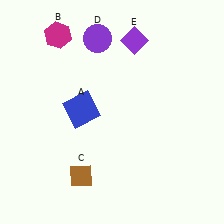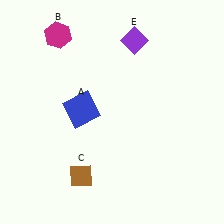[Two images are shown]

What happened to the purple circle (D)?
The purple circle (D) was removed in Image 2. It was in the top-left area of Image 1.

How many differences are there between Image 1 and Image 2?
There is 1 difference between the two images.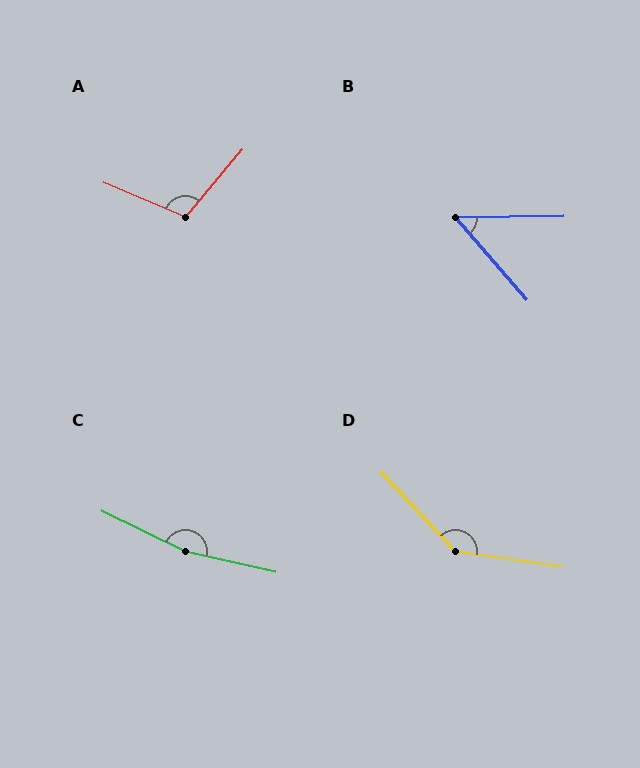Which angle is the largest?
C, at approximately 167 degrees.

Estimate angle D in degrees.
Approximately 141 degrees.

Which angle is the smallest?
B, at approximately 50 degrees.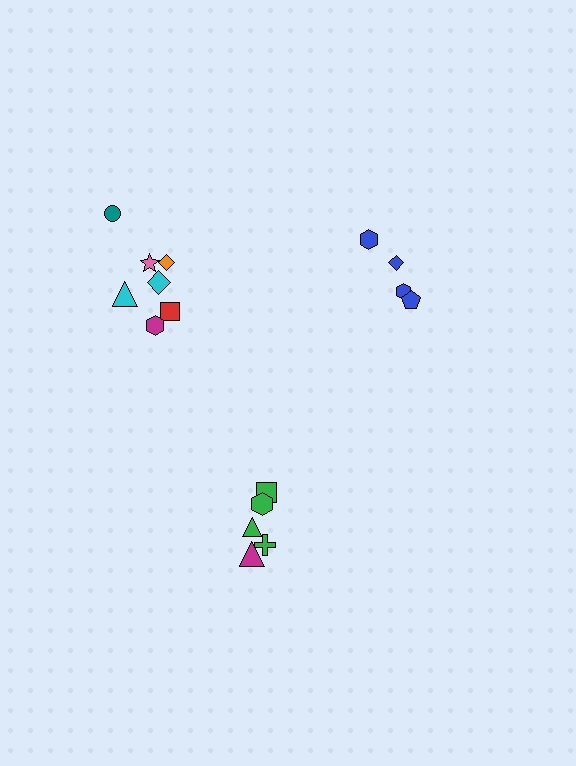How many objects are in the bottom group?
There are 5 objects.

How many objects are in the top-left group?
There are 7 objects.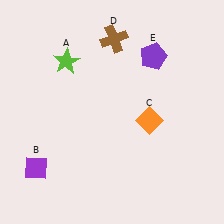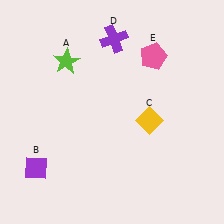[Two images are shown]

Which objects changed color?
C changed from orange to yellow. D changed from brown to purple. E changed from purple to pink.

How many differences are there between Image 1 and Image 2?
There are 3 differences between the two images.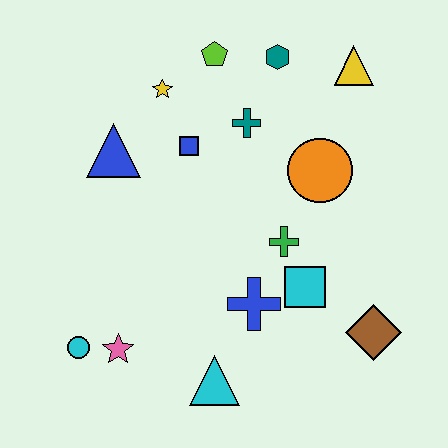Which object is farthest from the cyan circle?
The yellow triangle is farthest from the cyan circle.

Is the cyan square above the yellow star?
No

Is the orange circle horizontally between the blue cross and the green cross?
No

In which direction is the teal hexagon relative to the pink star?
The teal hexagon is above the pink star.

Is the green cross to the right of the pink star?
Yes